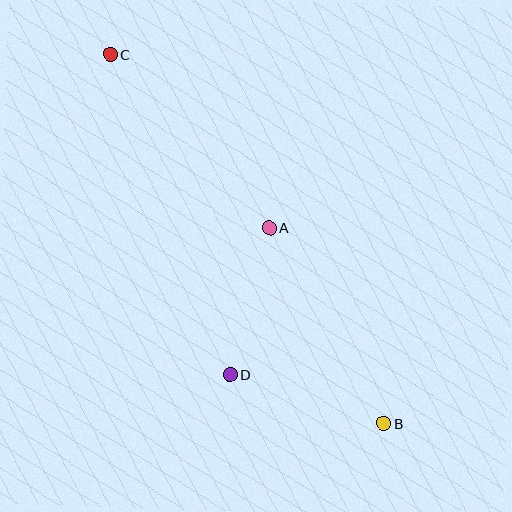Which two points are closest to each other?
Points A and D are closest to each other.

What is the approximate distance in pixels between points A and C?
The distance between A and C is approximately 235 pixels.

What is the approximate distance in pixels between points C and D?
The distance between C and D is approximately 342 pixels.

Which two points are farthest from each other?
Points B and C are farthest from each other.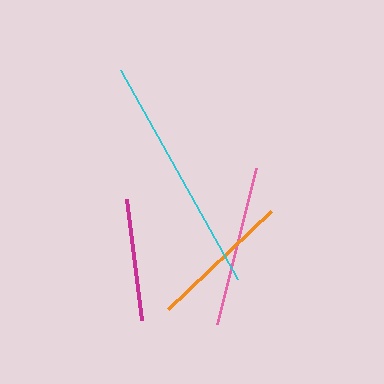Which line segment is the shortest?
The magenta line is the shortest at approximately 122 pixels.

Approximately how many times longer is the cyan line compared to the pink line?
The cyan line is approximately 1.5 times the length of the pink line.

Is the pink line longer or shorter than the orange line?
The pink line is longer than the orange line.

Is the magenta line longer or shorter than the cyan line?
The cyan line is longer than the magenta line.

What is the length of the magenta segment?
The magenta segment is approximately 122 pixels long.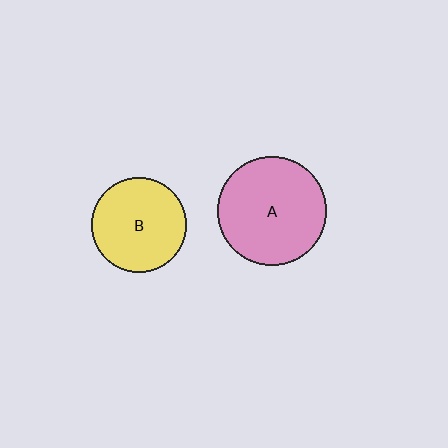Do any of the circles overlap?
No, none of the circles overlap.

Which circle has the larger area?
Circle A (pink).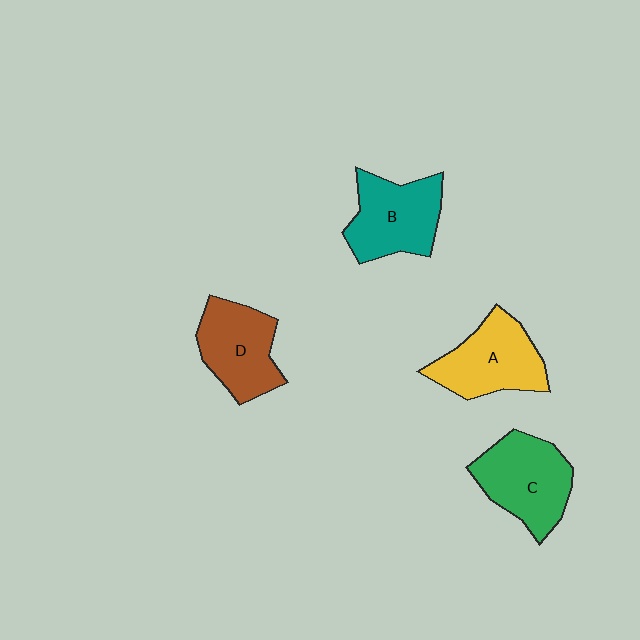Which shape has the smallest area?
Shape D (brown).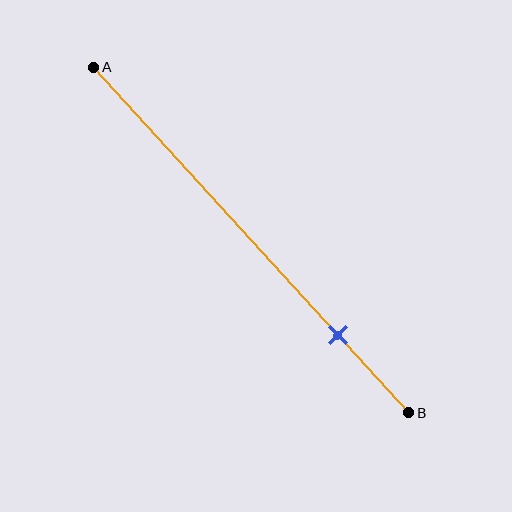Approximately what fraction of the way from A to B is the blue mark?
The blue mark is approximately 80% of the way from A to B.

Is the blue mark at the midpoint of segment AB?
No, the mark is at about 80% from A, not at the 50% midpoint.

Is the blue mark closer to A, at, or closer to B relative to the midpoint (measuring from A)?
The blue mark is closer to point B than the midpoint of segment AB.